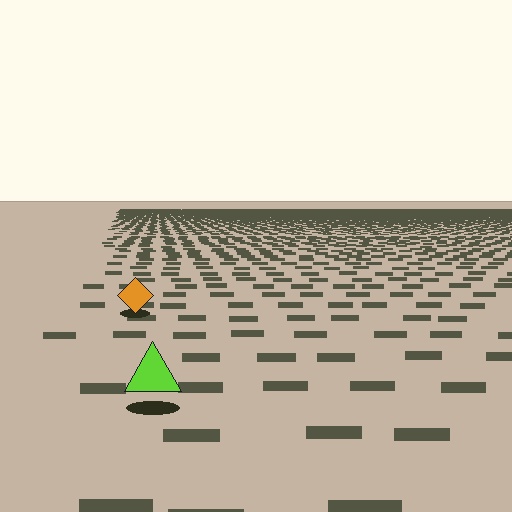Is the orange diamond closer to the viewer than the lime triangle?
No. The lime triangle is closer — you can tell from the texture gradient: the ground texture is coarser near it.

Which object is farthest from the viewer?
The orange diamond is farthest from the viewer. It appears smaller and the ground texture around it is denser.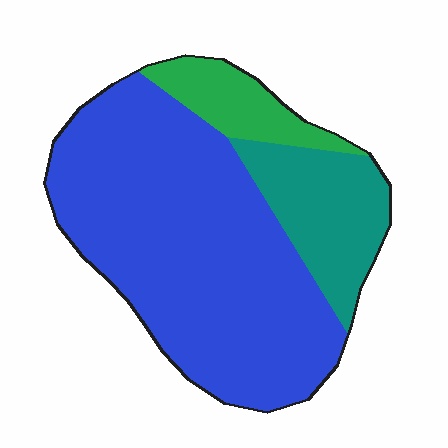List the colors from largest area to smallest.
From largest to smallest: blue, teal, green.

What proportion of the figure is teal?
Teal takes up about one fifth (1/5) of the figure.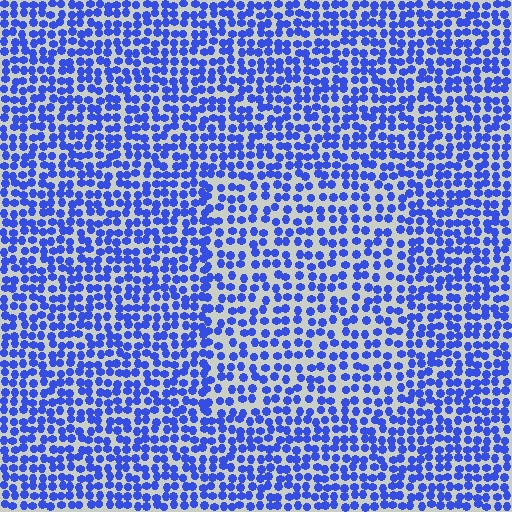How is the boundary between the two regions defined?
The boundary is defined by a change in element density (approximately 1.4x ratio). All elements are the same color, size, and shape.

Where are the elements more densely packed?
The elements are more densely packed outside the rectangle boundary.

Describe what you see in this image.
The image contains small blue elements arranged at two different densities. A rectangle-shaped region is visible where the elements are less densely packed than the surrounding area.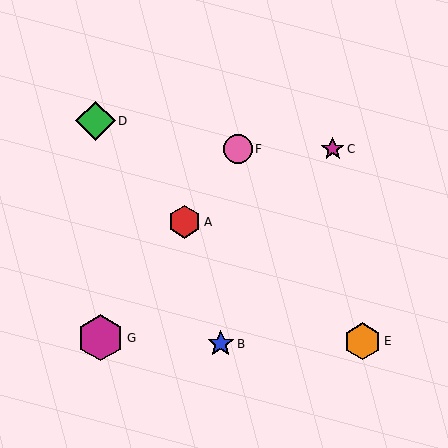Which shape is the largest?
The magenta hexagon (labeled G) is the largest.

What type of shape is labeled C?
Shape C is a magenta star.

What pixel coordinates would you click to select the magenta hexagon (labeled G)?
Click at (101, 338) to select the magenta hexagon G.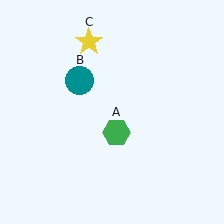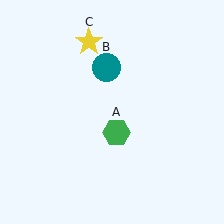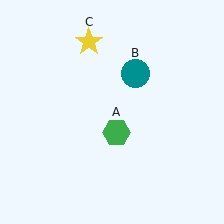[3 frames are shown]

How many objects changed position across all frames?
1 object changed position: teal circle (object B).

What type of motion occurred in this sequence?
The teal circle (object B) rotated clockwise around the center of the scene.